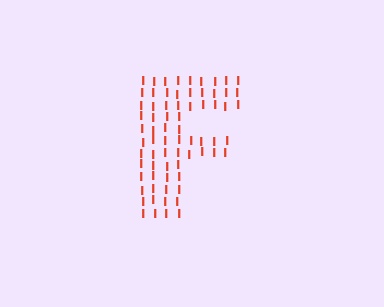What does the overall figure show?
The overall figure shows the letter F.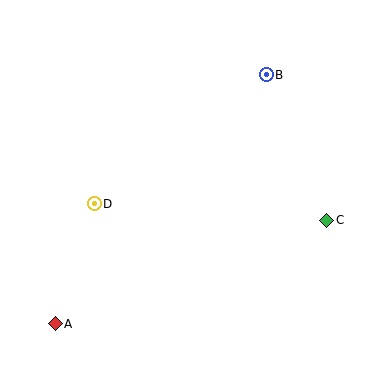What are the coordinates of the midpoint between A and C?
The midpoint between A and C is at (191, 272).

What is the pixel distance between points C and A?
The distance between C and A is 291 pixels.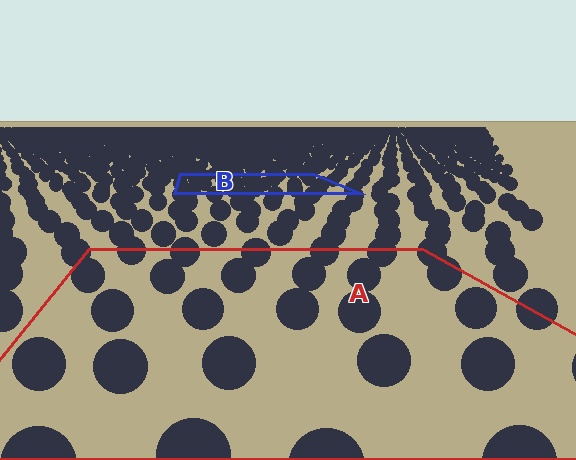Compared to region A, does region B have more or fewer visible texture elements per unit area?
Region B has more texture elements per unit area — they are packed more densely because it is farther away.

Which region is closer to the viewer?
Region A is closer. The texture elements there are larger and more spread out.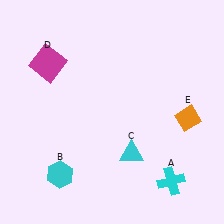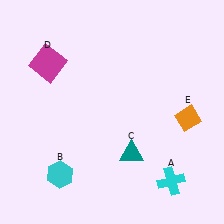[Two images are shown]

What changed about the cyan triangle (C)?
In Image 1, C is cyan. In Image 2, it changed to teal.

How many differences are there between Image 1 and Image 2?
There is 1 difference between the two images.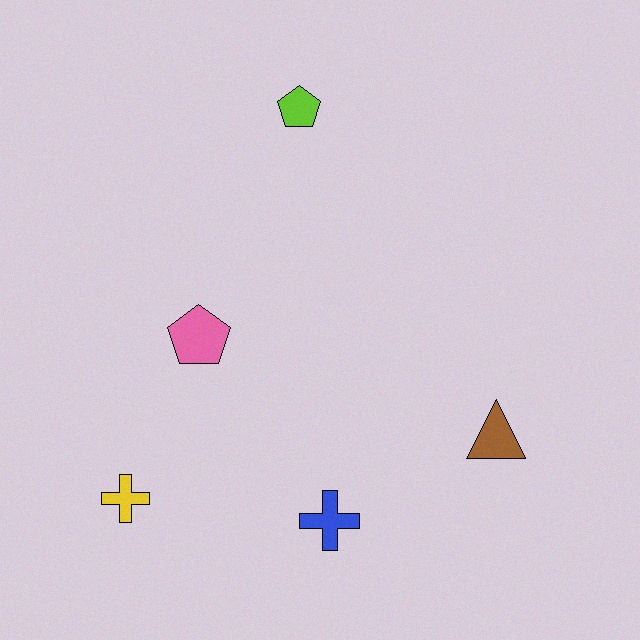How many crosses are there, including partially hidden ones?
There are 2 crosses.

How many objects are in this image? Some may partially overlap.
There are 5 objects.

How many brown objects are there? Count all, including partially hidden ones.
There is 1 brown object.